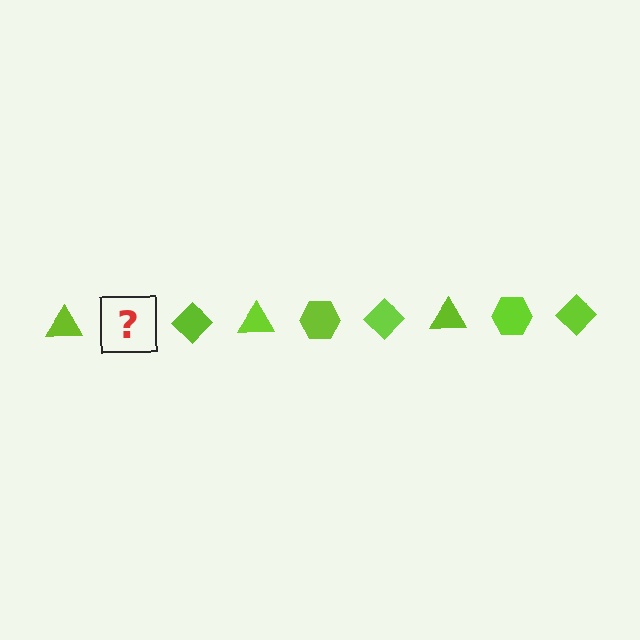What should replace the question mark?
The question mark should be replaced with a lime hexagon.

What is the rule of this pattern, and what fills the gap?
The rule is that the pattern cycles through triangle, hexagon, diamond shapes in lime. The gap should be filled with a lime hexagon.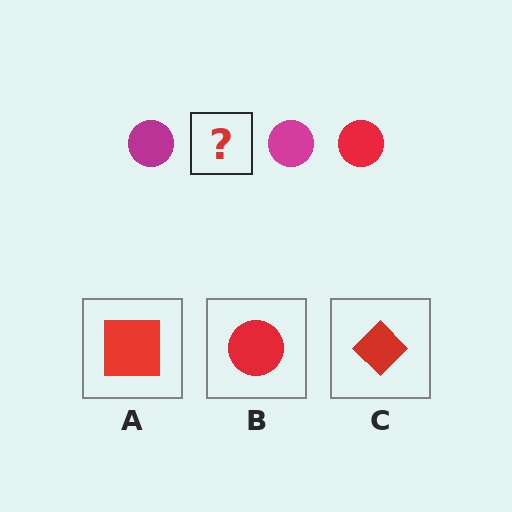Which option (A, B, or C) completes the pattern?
B.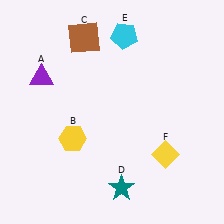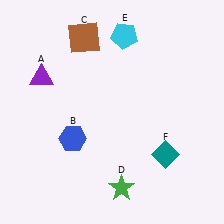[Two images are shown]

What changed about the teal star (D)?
In Image 1, D is teal. In Image 2, it changed to green.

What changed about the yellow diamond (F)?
In Image 1, F is yellow. In Image 2, it changed to teal.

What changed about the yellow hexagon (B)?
In Image 1, B is yellow. In Image 2, it changed to blue.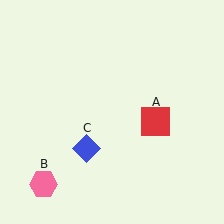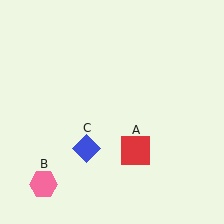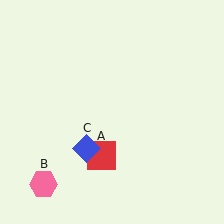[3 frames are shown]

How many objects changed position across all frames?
1 object changed position: red square (object A).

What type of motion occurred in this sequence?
The red square (object A) rotated clockwise around the center of the scene.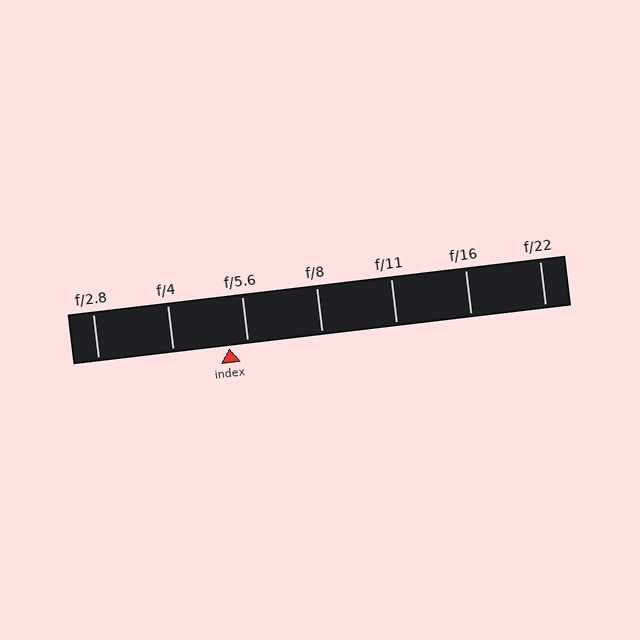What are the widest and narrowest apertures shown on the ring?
The widest aperture shown is f/2.8 and the narrowest is f/22.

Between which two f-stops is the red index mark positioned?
The index mark is between f/4 and f/5.6.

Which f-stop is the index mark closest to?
The index mark is closest to f/5.6.